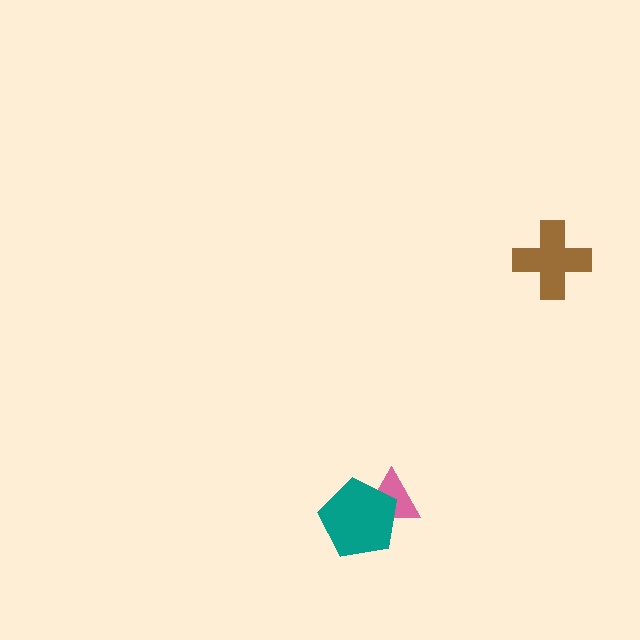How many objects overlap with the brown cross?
0 objects overlap with the brown cross.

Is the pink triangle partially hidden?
Yes, it is partially covered by another shape.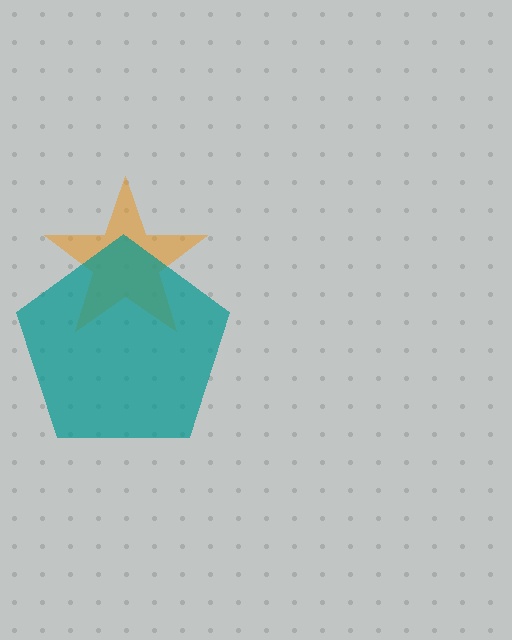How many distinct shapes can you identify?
There are 2 distinct shapes: an orange star, a teal pentagon.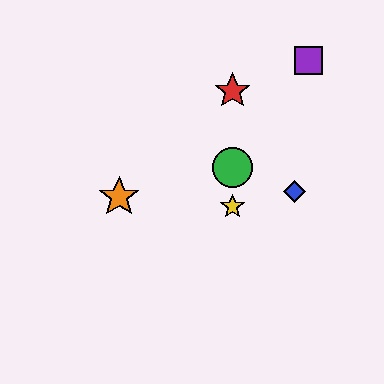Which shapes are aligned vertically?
The red star, the green circle, the yellow star are aligned vertically.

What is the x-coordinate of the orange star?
The orange star is at x≈119.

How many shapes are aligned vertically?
3 shapes (the red star, the green circle, the yellow star) are aligned vertically.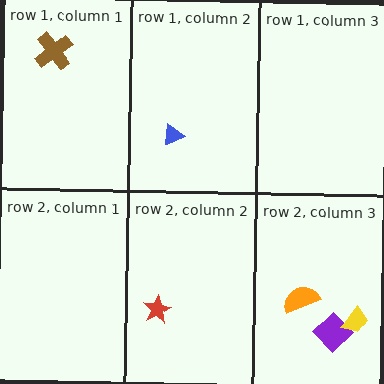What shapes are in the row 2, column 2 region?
The red star.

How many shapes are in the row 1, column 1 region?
1.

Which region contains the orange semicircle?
The row 2, column 3 region.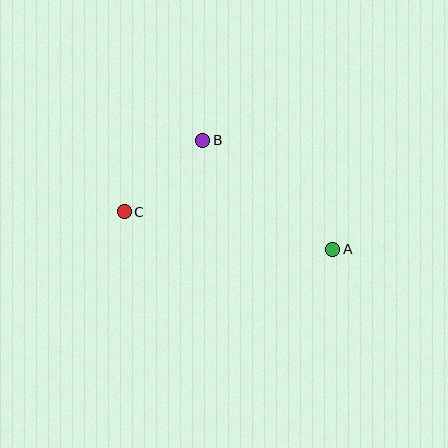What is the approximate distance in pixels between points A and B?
The distance between A and B is approximately 169 pixels.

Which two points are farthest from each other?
Points A and C are farthest from each other.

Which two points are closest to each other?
Points B and C are closest to each other.